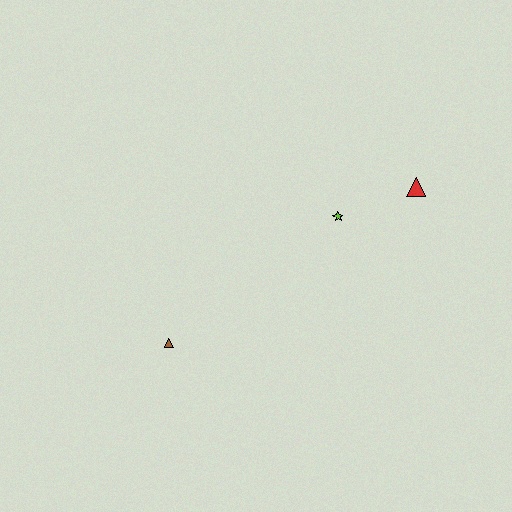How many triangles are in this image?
There are 2 triangles.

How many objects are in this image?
There are 3 objects.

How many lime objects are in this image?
There is 1 lime object.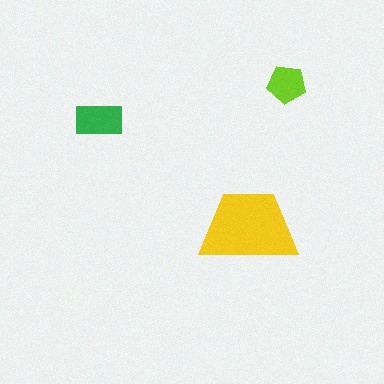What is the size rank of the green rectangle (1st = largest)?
2nd.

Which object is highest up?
The lime pentagon is topmost.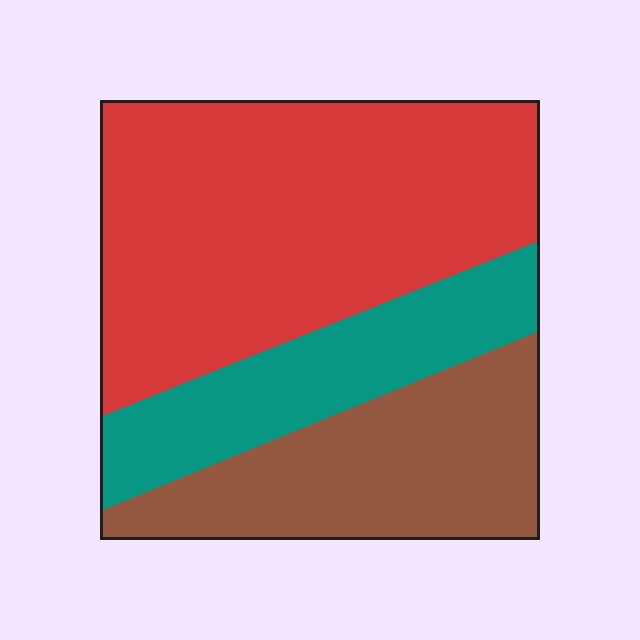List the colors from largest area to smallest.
From largest to smallest: red, brown, teal.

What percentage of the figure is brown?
Brown takes up about one quarter (1/4) of the figure.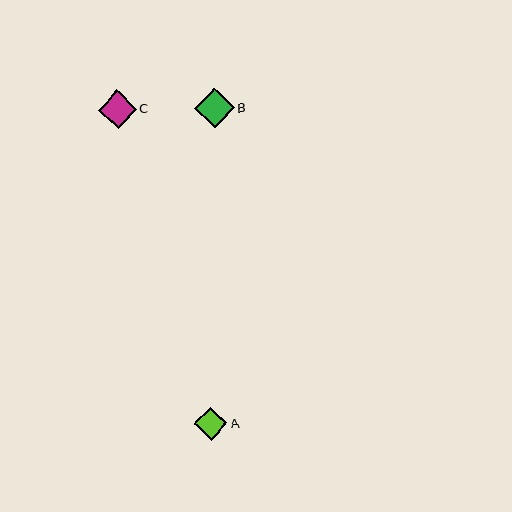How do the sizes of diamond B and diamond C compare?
Diamond B and diamond C are approximately the same size.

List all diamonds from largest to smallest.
From largest to smallest: B, C, A.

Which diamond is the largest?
Diamond B is the largest with a size of approximately 40 pixels.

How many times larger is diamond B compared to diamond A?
Diamond B is approximately 1.2 times the size of diamond A.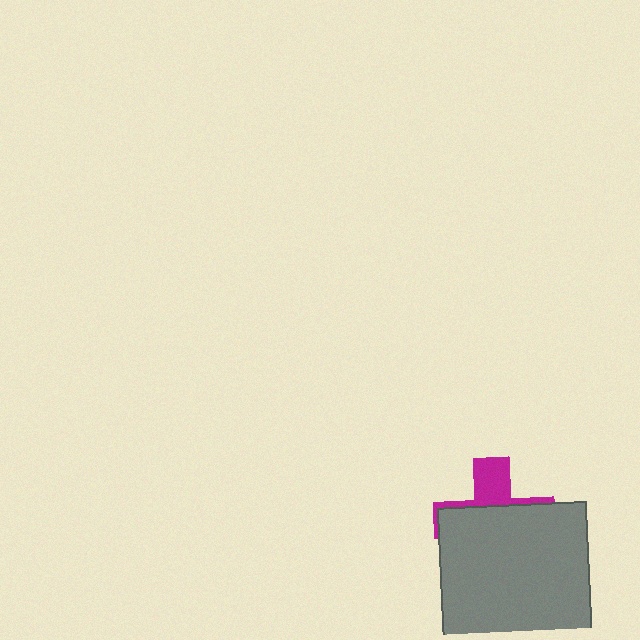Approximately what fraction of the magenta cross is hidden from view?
Roughly 68% of the magenta cross is hidden behind the gray rectangle.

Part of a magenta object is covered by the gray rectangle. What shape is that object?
It is a cross.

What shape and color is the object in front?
The object in front is a gray rectangle.